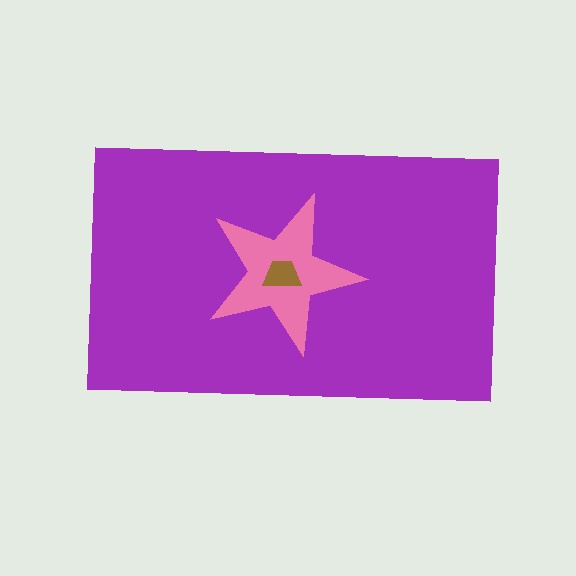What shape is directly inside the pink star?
The brown trapezoid.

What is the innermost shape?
The brown trapezoid.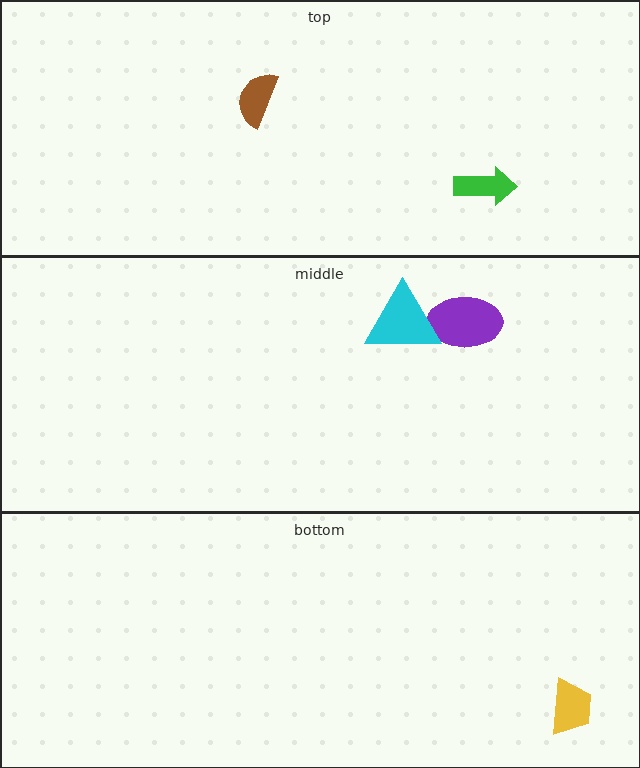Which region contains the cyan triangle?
The middle region.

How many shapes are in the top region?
2.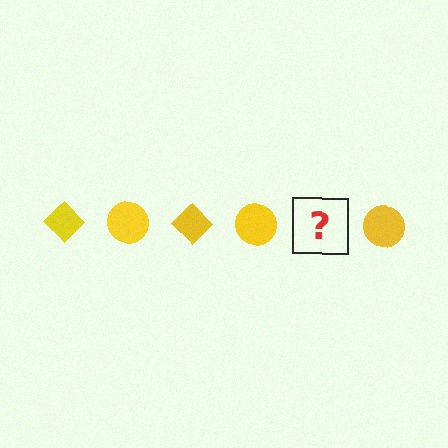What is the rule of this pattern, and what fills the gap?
The rule is that the pattern cycles through diamond, circle shapes in yellow. The gap should be filled with a yellow diamond.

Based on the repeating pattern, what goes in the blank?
The blank should be a yellow diamond.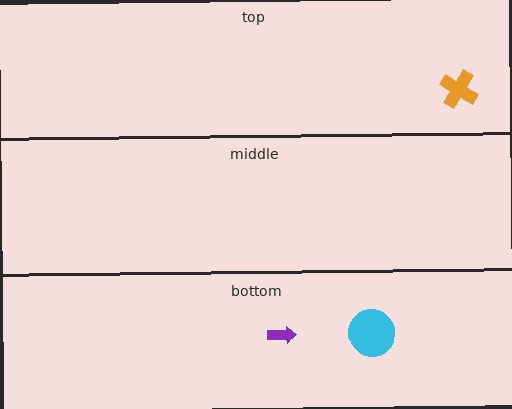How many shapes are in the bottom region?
2.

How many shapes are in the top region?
1.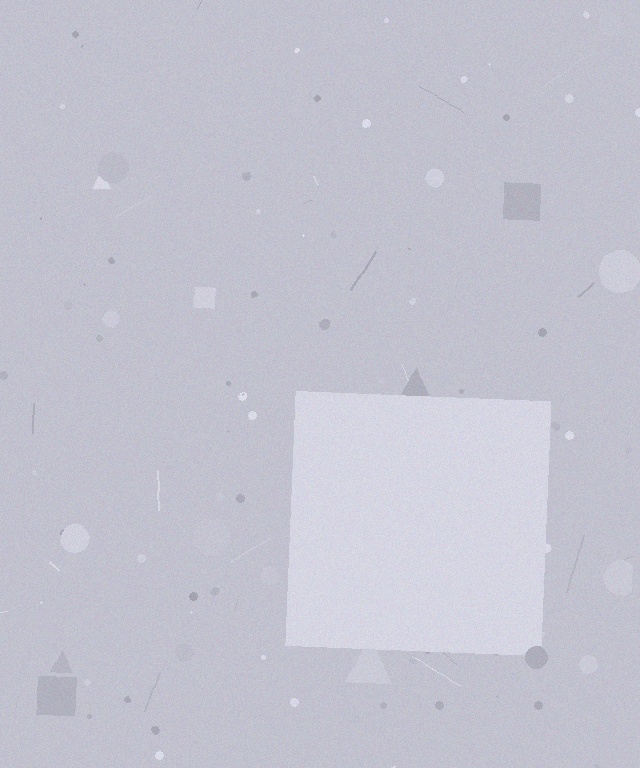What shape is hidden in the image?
A square is hidden in the image.